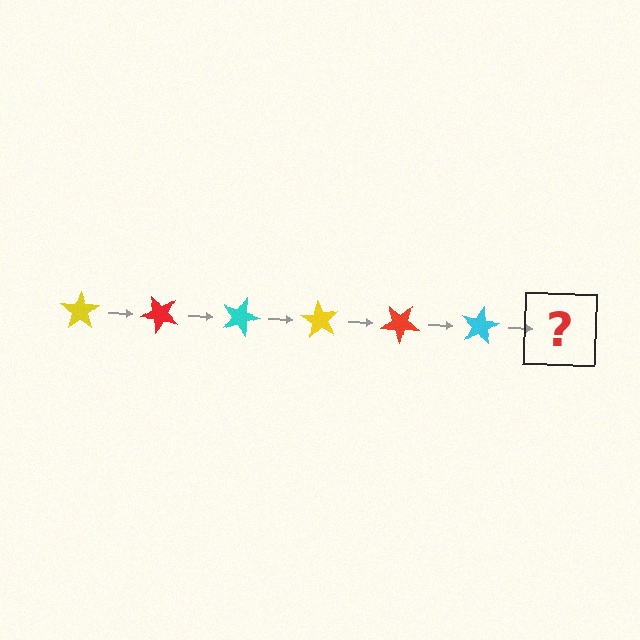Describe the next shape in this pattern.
It should be a yellow star, rotated 270 degrees from the start.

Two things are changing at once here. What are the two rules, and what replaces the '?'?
The two rules are that it rotates 45 degrees each step and the color cycles through yellow, red, and cyan. The '?' should be a yellow star, rotated 270 degrees from the start.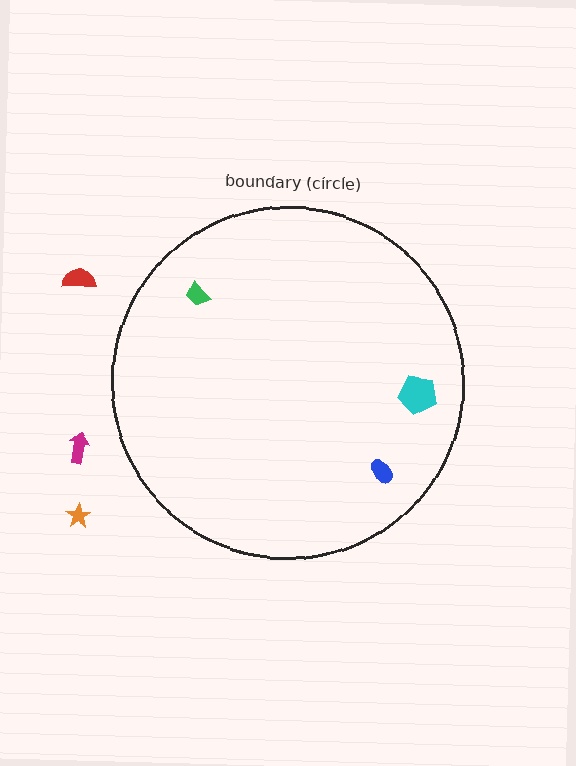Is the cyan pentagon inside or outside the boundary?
Inside.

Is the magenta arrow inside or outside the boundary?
Outside.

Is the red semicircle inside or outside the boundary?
Outside.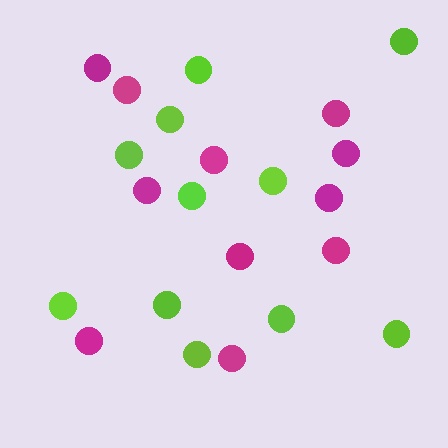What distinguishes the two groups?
There are 2 groups: one group of magenta circles (11) and one group of lime circles (11).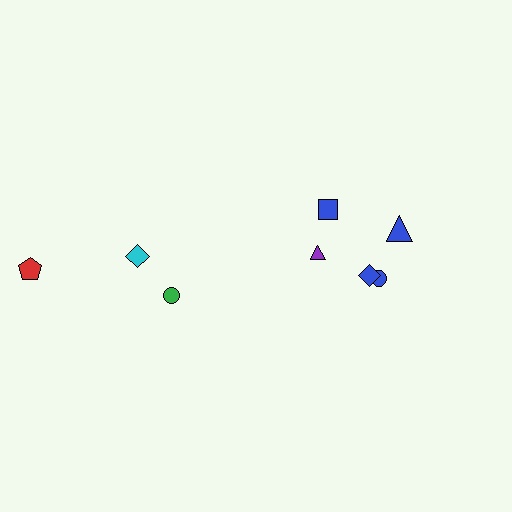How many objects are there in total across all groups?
There are 8 objects.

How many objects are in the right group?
There are 5 objects.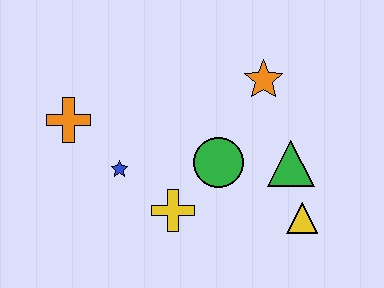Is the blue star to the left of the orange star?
Yes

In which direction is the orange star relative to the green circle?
The orange star is above the green circle.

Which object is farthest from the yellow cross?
The orange star is farthest from the yellow cross.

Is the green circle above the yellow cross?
Yes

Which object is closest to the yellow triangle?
The green triangle is closest to the yellow triangle.